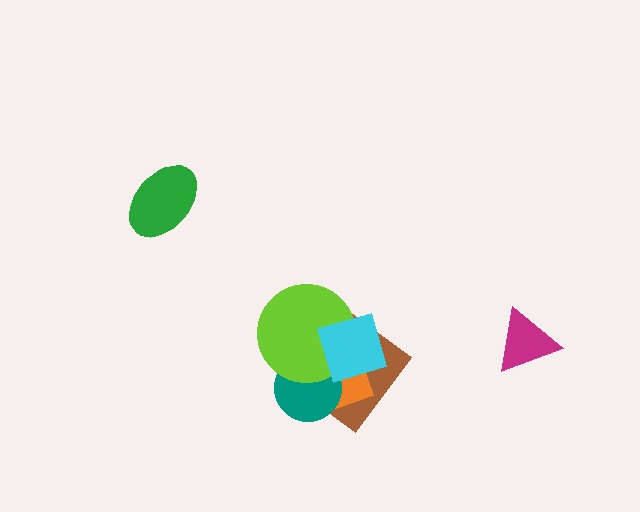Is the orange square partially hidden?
Yes, it is partially covered by another shape.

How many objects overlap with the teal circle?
4 objects overlap with the teal circle.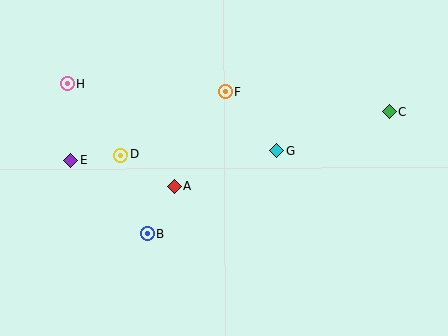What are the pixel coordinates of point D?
Point D is at (121, 155).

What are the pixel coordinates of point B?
Point B is at (147, 234).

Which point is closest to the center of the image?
Point A at (174, 186) is closest to the center.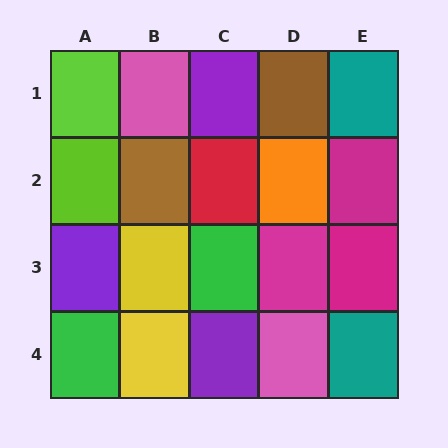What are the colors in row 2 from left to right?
Lime, brown, red, orange, magenta.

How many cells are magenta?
3 cells are magenta.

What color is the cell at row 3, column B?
Yellow.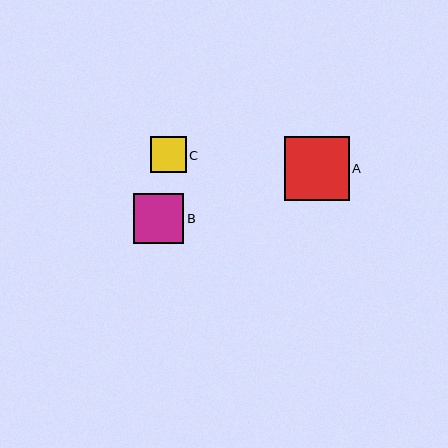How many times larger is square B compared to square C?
Square B is approximately 1.4 times the size of square C.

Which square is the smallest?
Square C is the smallest with a size of approximately 36 pixels.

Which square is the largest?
Square A is the largest with a size of approximately 65 pixels.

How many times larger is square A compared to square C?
Square A is approximately 1.8 times the size of square C.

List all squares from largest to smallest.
From largest to smallest: A, B, C.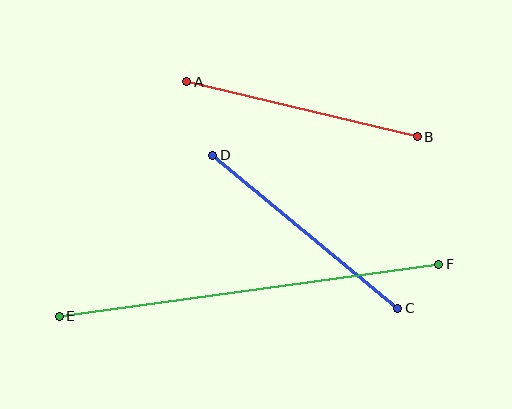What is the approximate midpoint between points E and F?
The midpoint is at approximately (249, 290) pixels.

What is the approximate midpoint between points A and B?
The midpoint is at approximately (302, 109) pixels.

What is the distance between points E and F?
The distance is approximately 383 pixels.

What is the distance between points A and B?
The distance is approximately 237 pixels.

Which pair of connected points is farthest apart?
Points E and F are farthest apart.